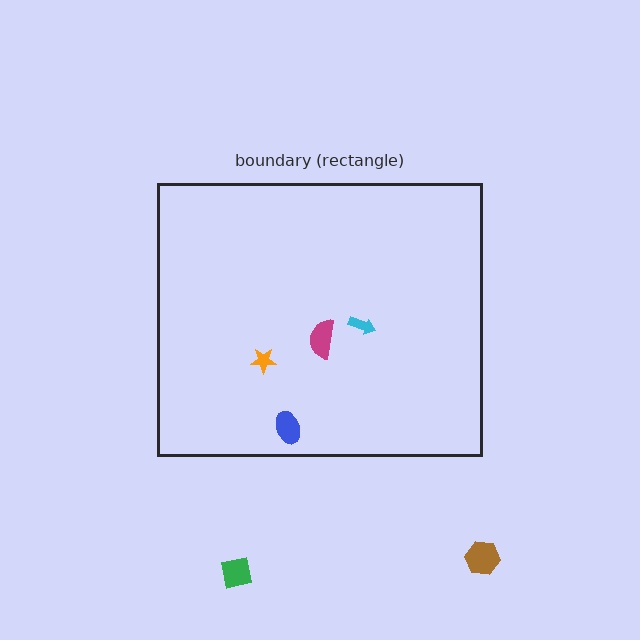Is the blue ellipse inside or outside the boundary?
Inside.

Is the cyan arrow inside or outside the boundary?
Inside.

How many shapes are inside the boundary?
4 inside, 2 outside.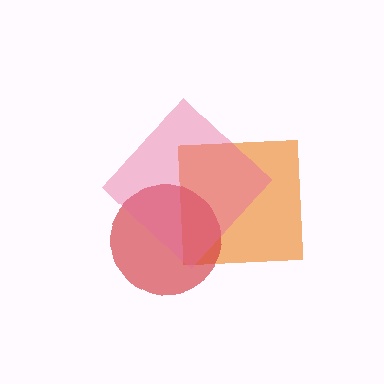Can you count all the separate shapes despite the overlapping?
Yes, there are 3 separate shapes.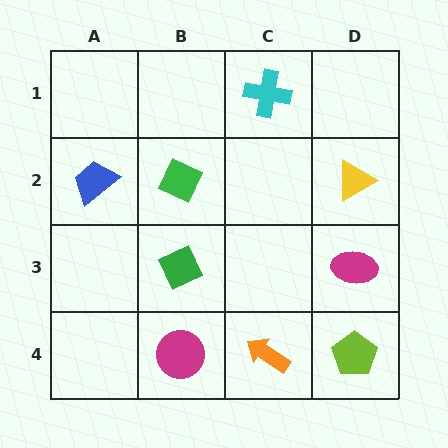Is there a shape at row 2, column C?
No, that cell is empty.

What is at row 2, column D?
A yellow triangle.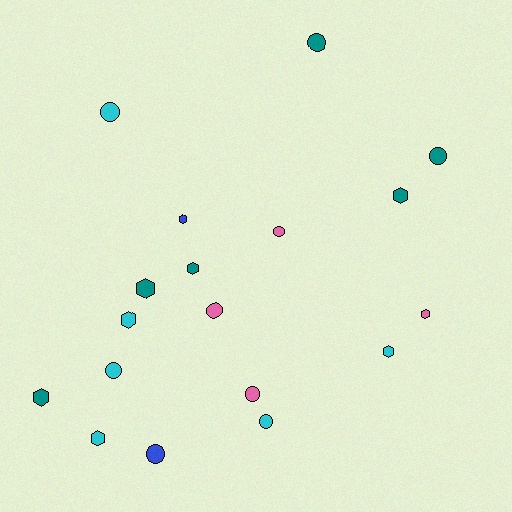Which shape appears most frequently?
Circle, with 9 objects.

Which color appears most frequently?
Cyan, with 6 objects.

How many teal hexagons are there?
There are 4 teal hexagons.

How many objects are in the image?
There are 18 objects.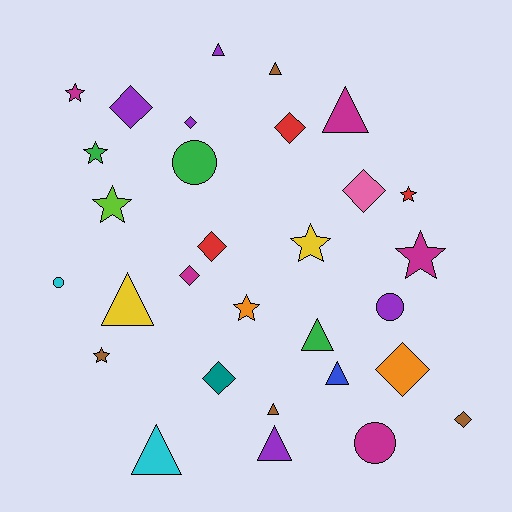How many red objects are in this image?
There are 3 red objects.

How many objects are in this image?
There are 30 objects.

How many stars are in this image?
There are 8 stars.